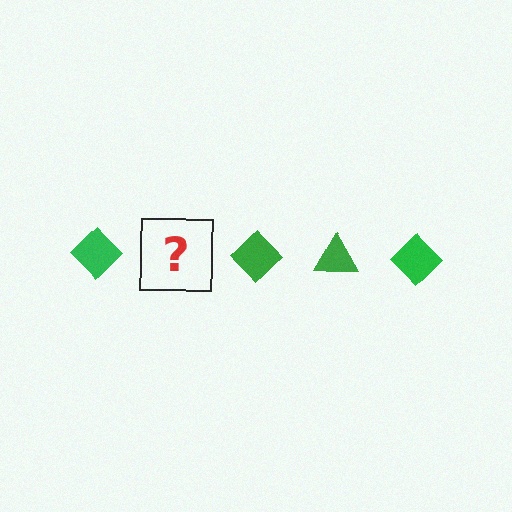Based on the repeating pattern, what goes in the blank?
The blank should be a green triangle.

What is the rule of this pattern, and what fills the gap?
The rule is that the pattern cycles through diamond, triangle shapes in green. The gap should be filled with a green triangle.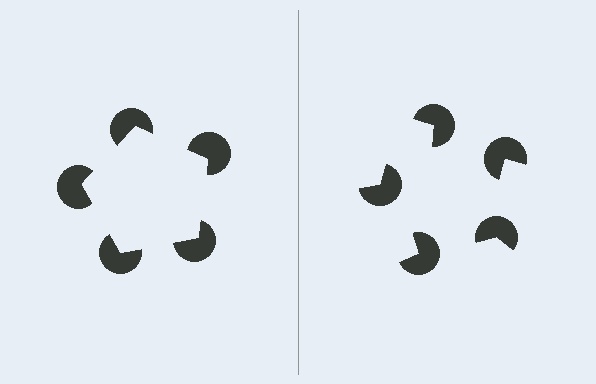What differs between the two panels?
The pac-man discs are positioned identically on both sides; only the wedge orientations differ. On the left they align to a pentagon; on the right they are misaligned.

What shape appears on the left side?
An illusory pentagon.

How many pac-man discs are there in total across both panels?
10 — 5 on each side.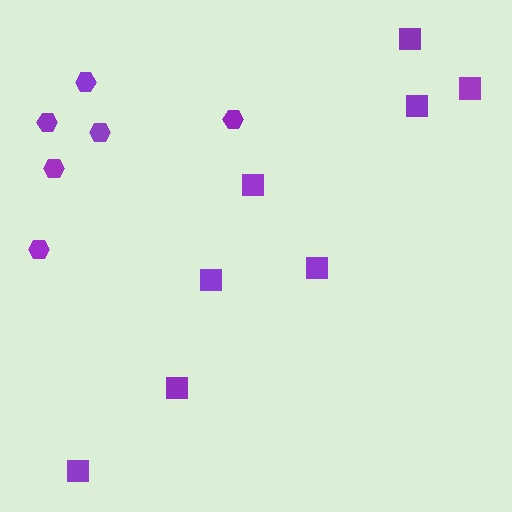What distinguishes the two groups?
There are 2 groups: one group of hexagons (6) and one group of squares (8).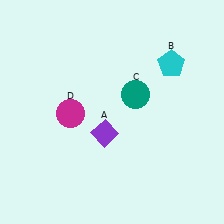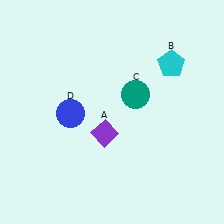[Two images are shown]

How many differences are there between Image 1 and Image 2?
There is 1 difference between the two images.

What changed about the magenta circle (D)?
In Image 1, D is magenta. In Image 2, it changed to blue.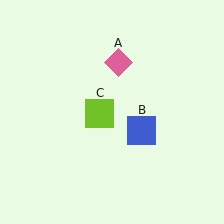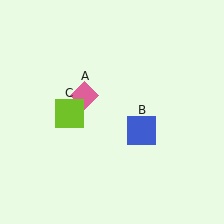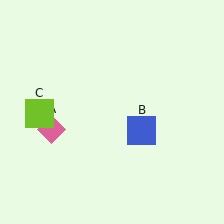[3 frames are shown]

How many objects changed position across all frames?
2 objects changed position: pink diamond (object A), lime square (object C).